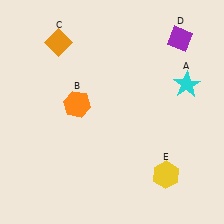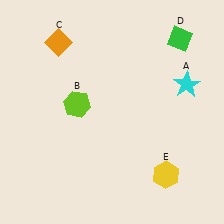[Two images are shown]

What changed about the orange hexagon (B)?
In Image 1, B is orange. In Image 2, it changed to lime.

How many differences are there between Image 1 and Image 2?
There are 2 differences between the two images.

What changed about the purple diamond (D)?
In Image 1, D is purple. In Image 2, it changed to green.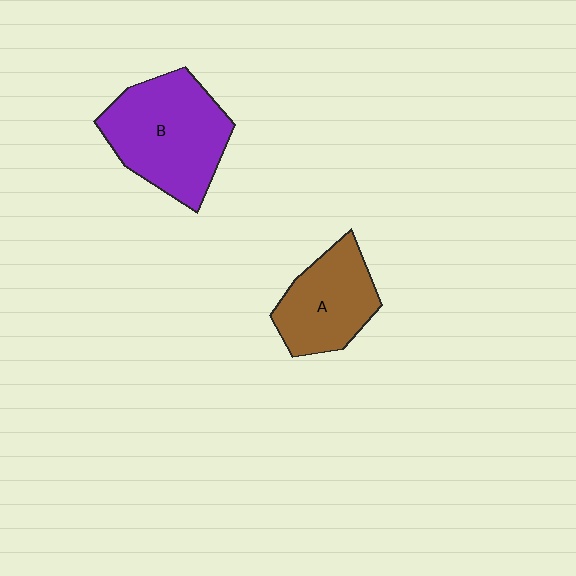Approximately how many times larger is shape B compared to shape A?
Approximately 1.4 times.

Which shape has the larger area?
Shape B (purple).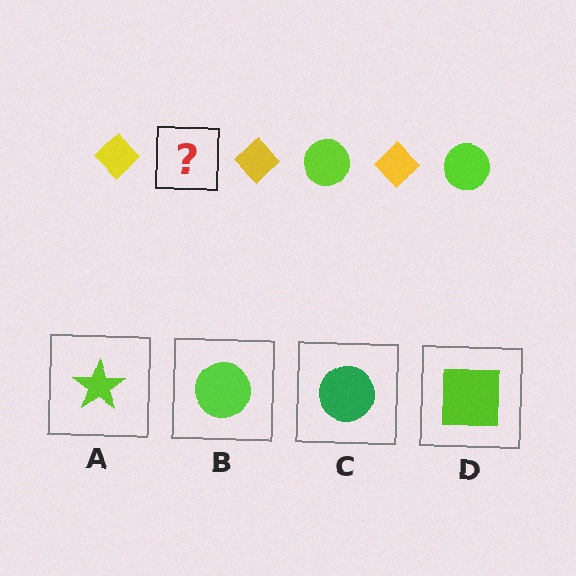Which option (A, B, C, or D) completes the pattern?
B.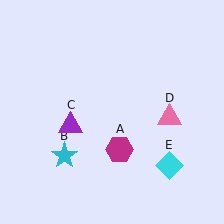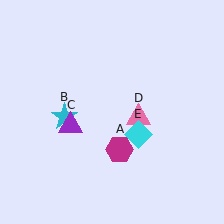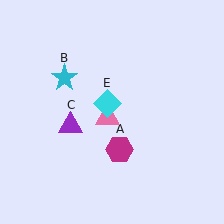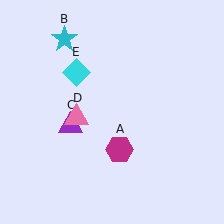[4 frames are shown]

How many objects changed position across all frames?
3 objects changed position: cyan star (object B), pink triangle (object D), cyan diamond (object E).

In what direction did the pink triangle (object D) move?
The pink triangle (object D) moved left.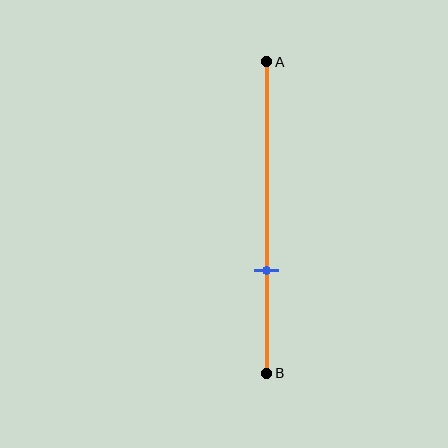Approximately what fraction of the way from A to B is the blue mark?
The blue mark is approximately 65% of the way from A to B.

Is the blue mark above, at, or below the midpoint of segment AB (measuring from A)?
The blue mark is below the midpoint of segment AB.